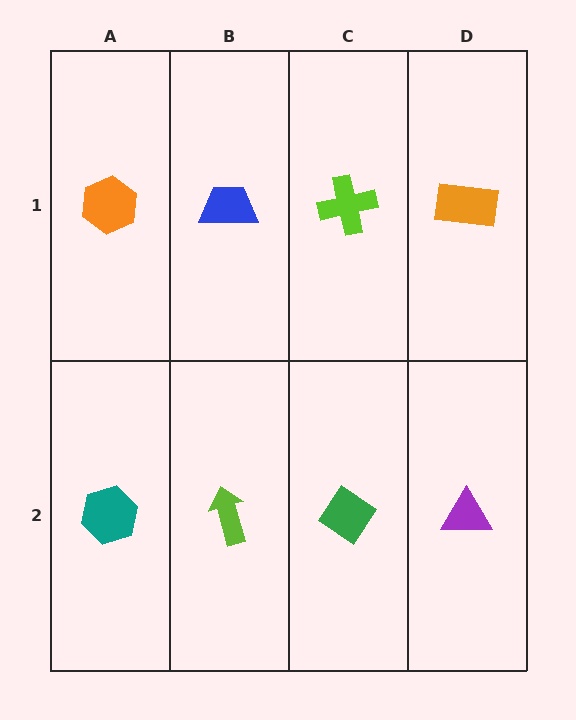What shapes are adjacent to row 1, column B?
A lime arrow (row 2, column B), an orange hexagon (row 1, column A), a lime cross (row 1, column C).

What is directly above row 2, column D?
An orange rectangle.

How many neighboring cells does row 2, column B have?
3.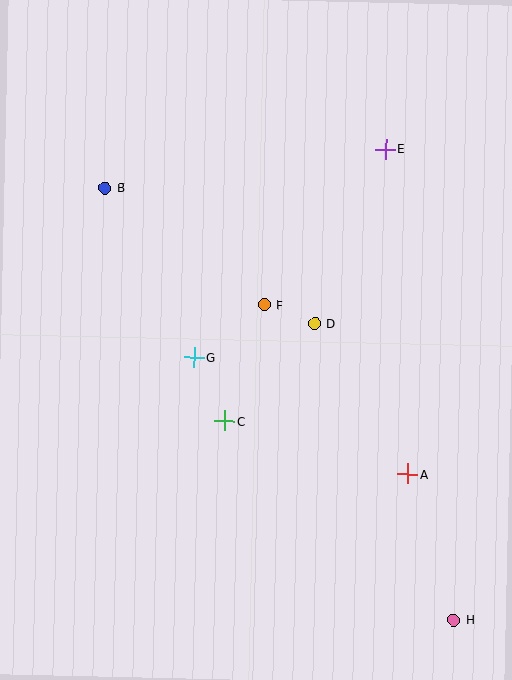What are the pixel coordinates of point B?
Point B is at (105, 188).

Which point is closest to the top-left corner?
Point B is closest to the top-left corner.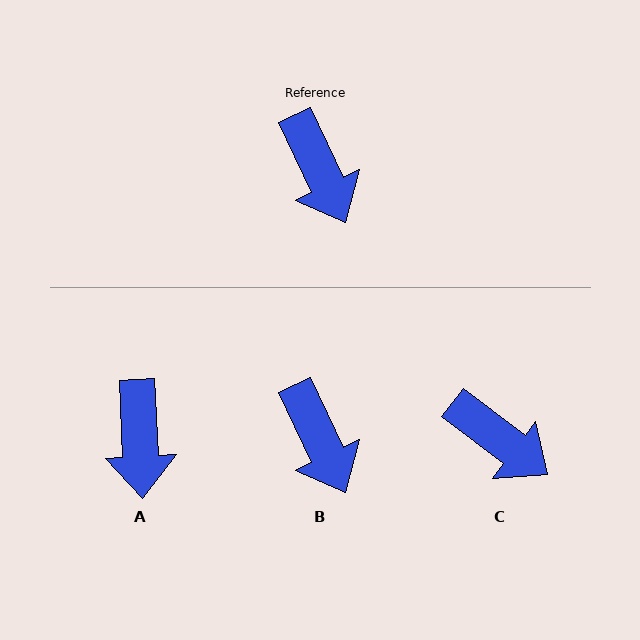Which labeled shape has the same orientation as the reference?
B.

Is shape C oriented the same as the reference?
No, it is off by about 28 degrees.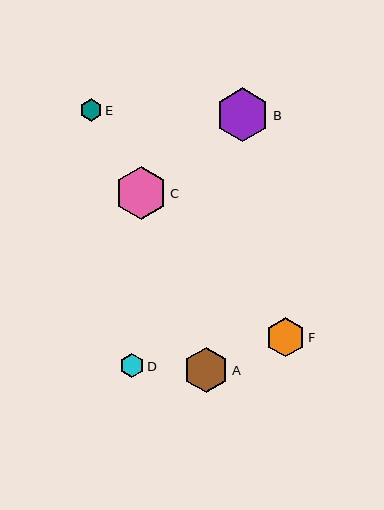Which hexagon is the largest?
Hexagon B is the largest with a size of approximately 54 pixels.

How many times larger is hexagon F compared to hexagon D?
Hexagon F is approximately 1.6 times the size of hexagon D.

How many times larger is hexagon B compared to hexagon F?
Hexagon B is approximately 1.4 times the size of hexagon F.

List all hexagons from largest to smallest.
From largest to smallest: B, C, A, F, D, E.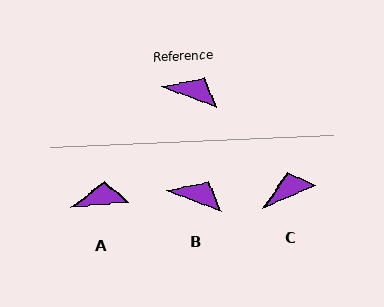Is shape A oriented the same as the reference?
No, it is off by about 26 degrees.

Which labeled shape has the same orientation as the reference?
B.